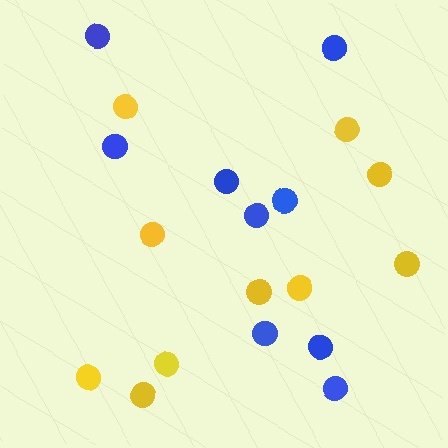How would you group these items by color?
There are 2 groups: one group of yellow circles (10) and one group of blue circles (9).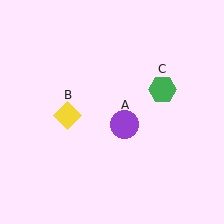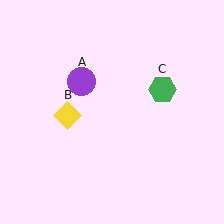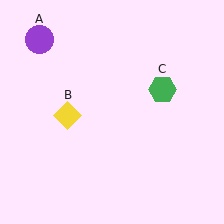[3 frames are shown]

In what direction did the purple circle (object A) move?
The purple circle (object A) moved up and to the left.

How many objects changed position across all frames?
1 object changed position: purple circle (object A).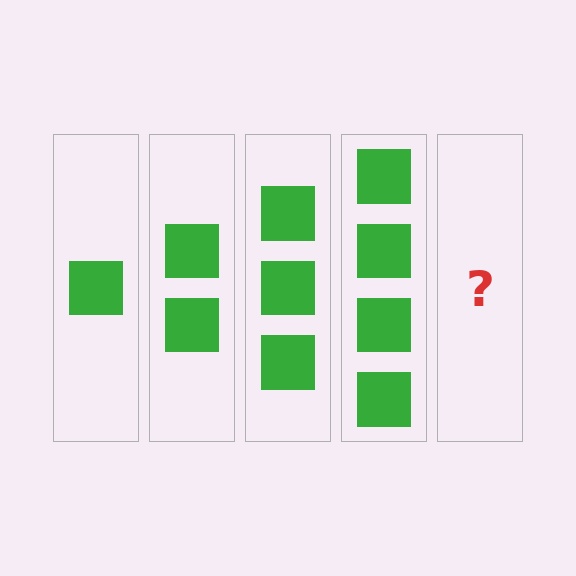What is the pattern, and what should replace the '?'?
The pattern is that each step adds one more square. The '?' should be 5 squares.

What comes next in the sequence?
The next element should be 5 squares.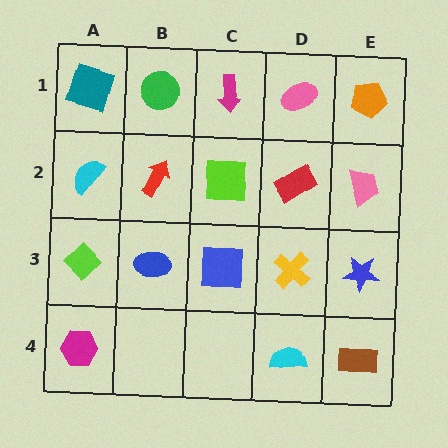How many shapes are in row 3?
5 shapes.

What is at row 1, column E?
An orange pentagon.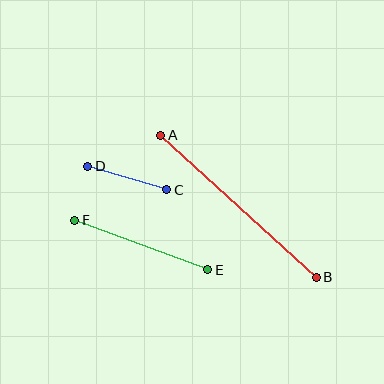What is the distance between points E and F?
The distance is approximately 142 pixels.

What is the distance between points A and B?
The distance is approximately 210 pixels.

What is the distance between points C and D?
The distance is approximately 82 pixels.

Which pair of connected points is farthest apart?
Points A and B are farthest apart.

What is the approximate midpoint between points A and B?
The midpoint is at approximately (238, 206) pixels.